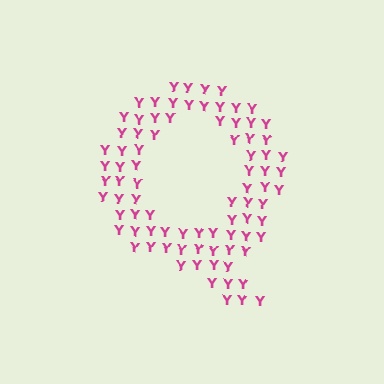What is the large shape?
The large shape is the letter Q.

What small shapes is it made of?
It is made of small letter Y's.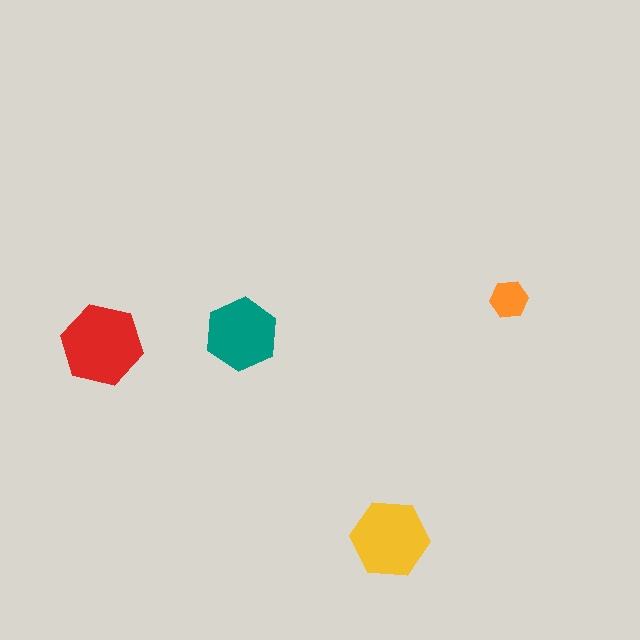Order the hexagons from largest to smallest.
the red one, the yellow one, the teal one, the orange one.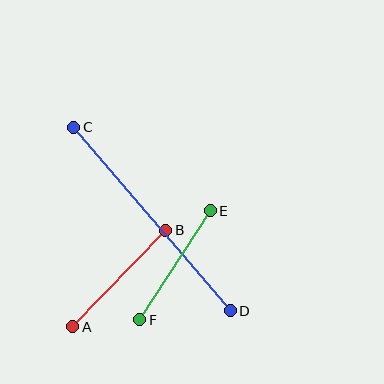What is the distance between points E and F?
The distance is approximately 130 pixels.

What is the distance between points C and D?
The distance is approximately 241 pixels.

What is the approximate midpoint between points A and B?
The midpoint is at approximately (119, 279) pixels.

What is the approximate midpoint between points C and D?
The midpoint is at approximately (152, 219) pixels.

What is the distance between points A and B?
The distance is approximately 134 pixels.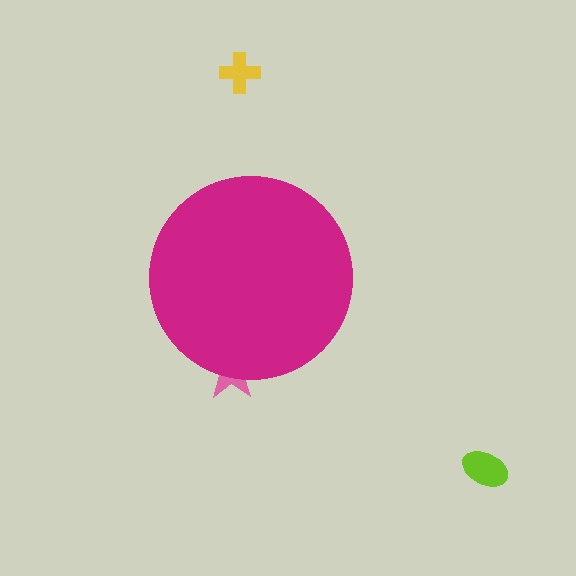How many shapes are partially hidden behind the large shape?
1 shape is partially hidden.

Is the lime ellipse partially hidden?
No, the lime ellipse is fully visible.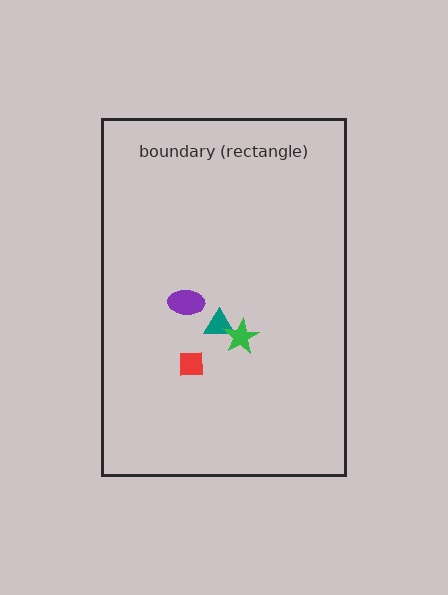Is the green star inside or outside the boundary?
Inside.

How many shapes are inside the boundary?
4 inside, 0 outside.